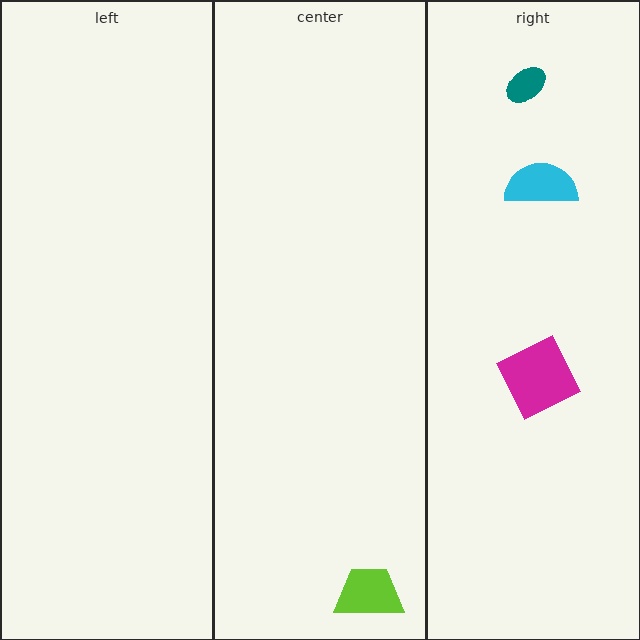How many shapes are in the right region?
3.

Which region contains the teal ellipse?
The right region.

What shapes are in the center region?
The lime trapezoid.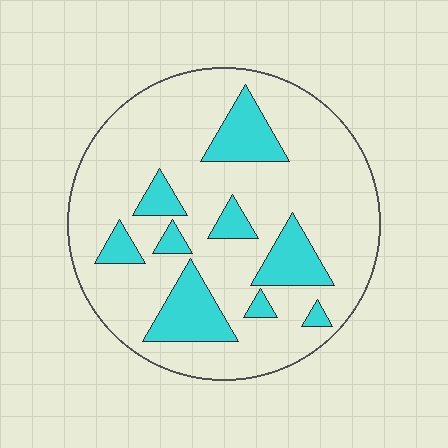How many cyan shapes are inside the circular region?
9.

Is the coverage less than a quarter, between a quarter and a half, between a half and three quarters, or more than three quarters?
Less than a quarter.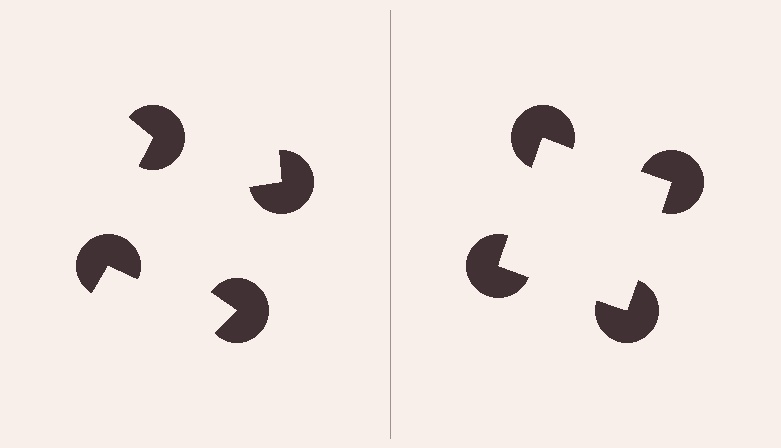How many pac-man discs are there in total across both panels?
8 — 4 on each side.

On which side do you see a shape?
An illusory square appears on the right side. On the left side the wedge cuts are rotated, so no coherent shape forms.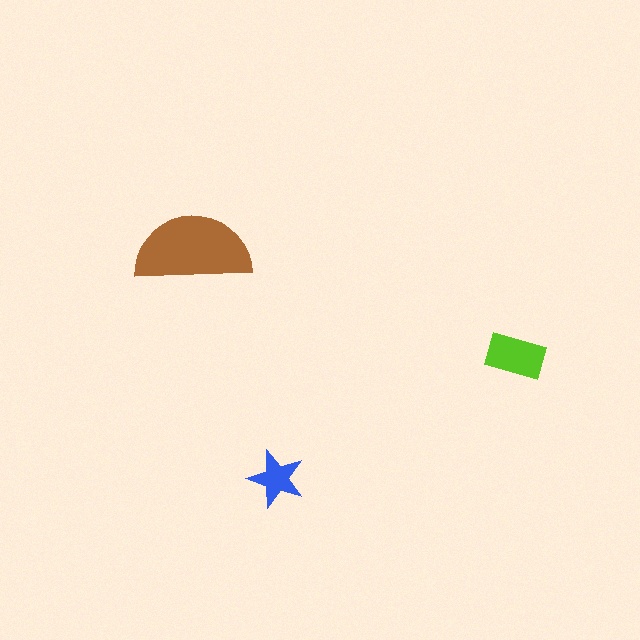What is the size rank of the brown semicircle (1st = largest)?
1st.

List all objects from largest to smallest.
The brown semicircle, the lime rectangle, the blue star.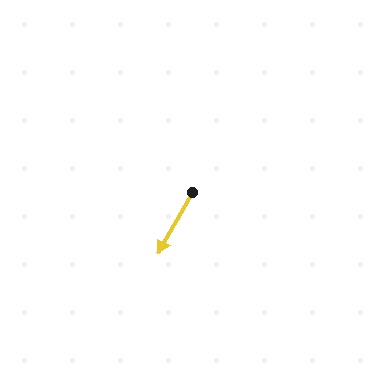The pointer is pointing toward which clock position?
Roughly 7 o'clock.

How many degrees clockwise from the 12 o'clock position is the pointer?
Approximately 209 degrees.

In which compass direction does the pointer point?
Southwest.